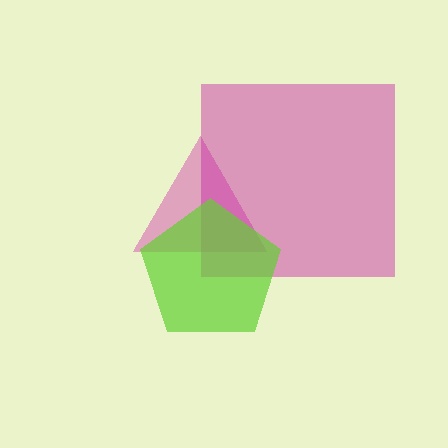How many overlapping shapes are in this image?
There are 3 overlapping shapes in the image.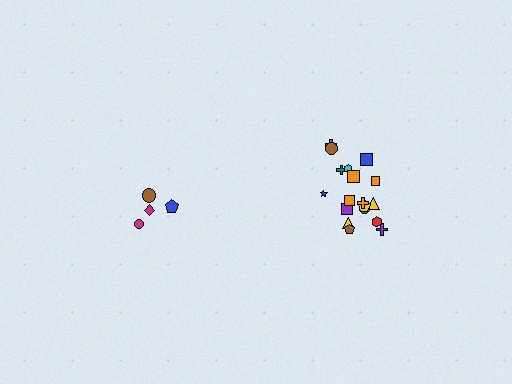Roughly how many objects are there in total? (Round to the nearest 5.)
Roughly 20 objects in total.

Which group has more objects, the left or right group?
The right group.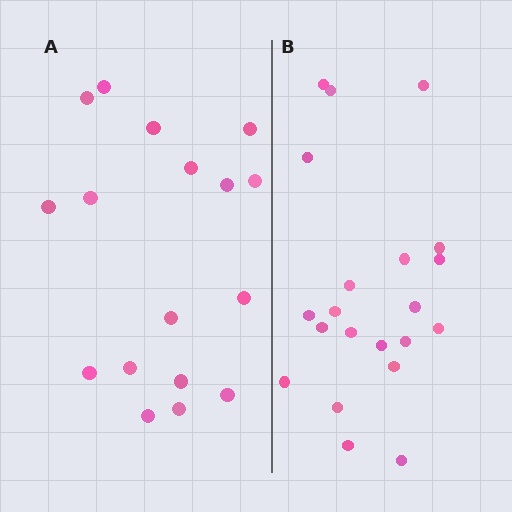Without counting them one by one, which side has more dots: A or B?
Region B (the right region) has more dots.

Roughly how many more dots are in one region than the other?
Region B has about 4 more dots than region A.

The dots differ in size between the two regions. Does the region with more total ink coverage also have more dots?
No. Region A has more total ink coverage because its dots are larger, but region B actually contains more individual dots. Total area can be misleading — the number of items is what matters here.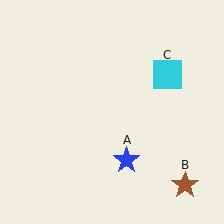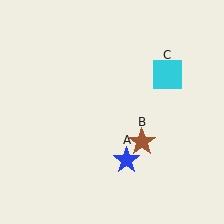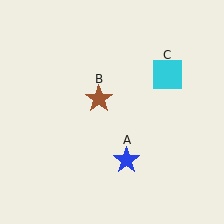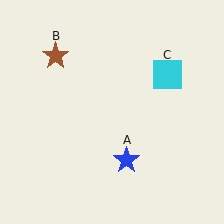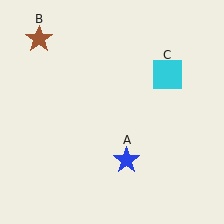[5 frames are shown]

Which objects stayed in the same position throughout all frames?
Blue star (object A) and cyan square (object C) remained stationary.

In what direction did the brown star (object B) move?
The brown star (object B) moved up and to the left.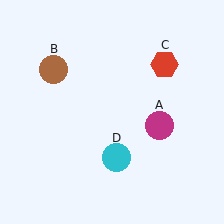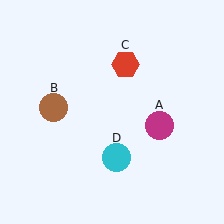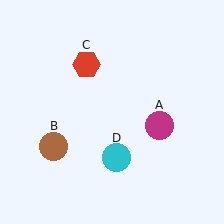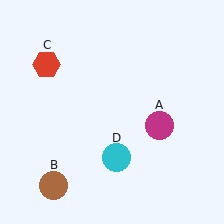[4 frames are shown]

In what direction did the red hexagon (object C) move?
The red hexagon (object C) moved left.